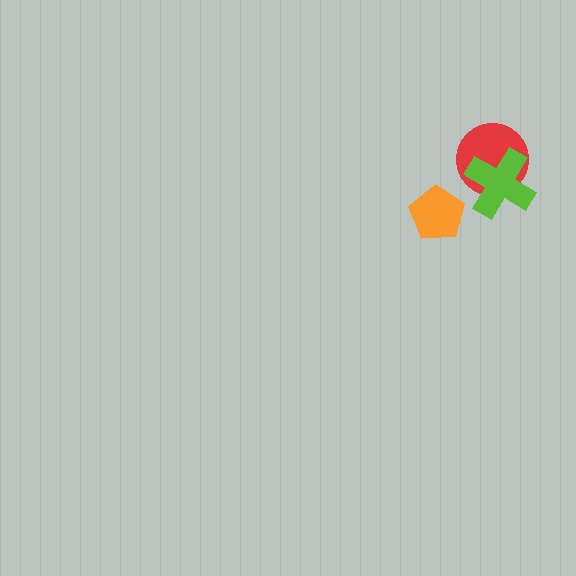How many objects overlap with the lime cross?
1 object overlaps with the lime cross.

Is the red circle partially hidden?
Yes, it is partially covered by another shape.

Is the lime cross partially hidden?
No, no other shape covers it.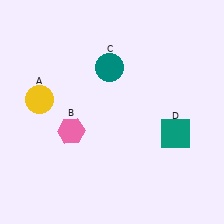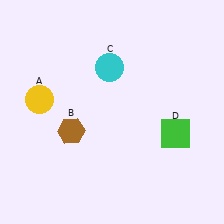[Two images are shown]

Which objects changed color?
B changed from pink to brown. C changed from teal to cyan. D changed from teal to green.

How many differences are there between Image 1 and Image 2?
There are 3 differences between the two images.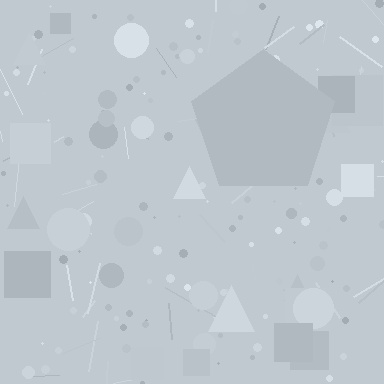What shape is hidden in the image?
A pentagon is hidden in the image.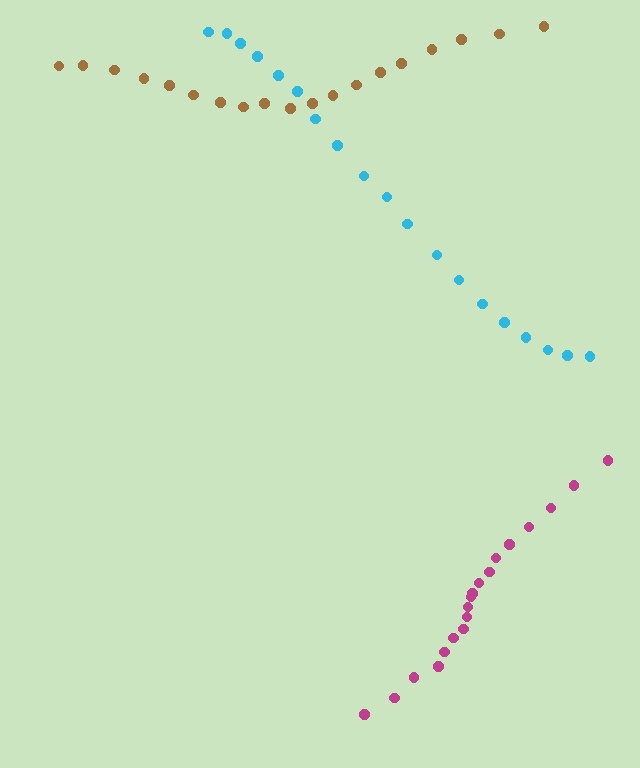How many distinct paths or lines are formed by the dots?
There are 3 distinct paths.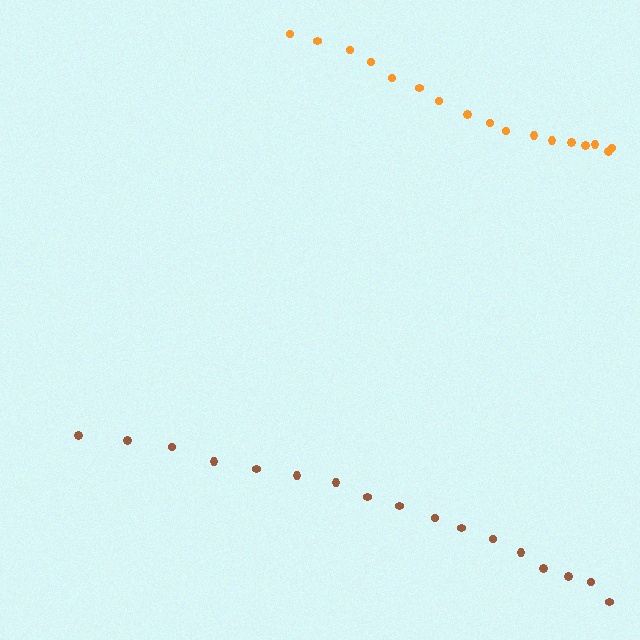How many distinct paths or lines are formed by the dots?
There are 2 distinct paths.